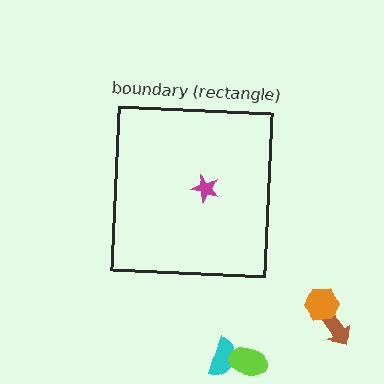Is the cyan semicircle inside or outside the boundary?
Outside.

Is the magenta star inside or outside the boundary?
Inside.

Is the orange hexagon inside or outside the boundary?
Outside.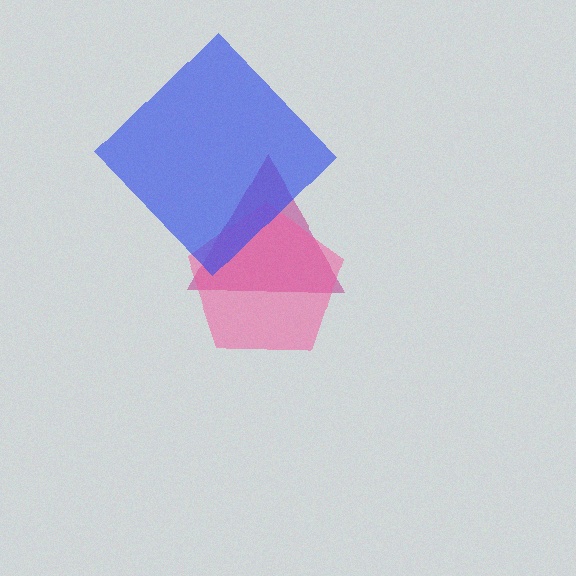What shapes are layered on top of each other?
The layered shapes are: a magenta triangle, a pink pentagon, a blue diamond.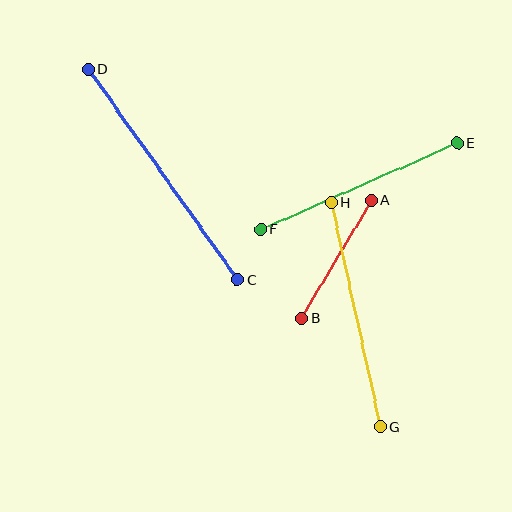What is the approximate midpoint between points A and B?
The midpoint is at approximately (337, 259) pixels.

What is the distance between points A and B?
The distance is approximately 136 pixels.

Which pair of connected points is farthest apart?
Points C and D are farthest apart.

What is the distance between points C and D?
The distance is approximately 257 pixels.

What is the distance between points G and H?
The distance is approximately 229 pixels.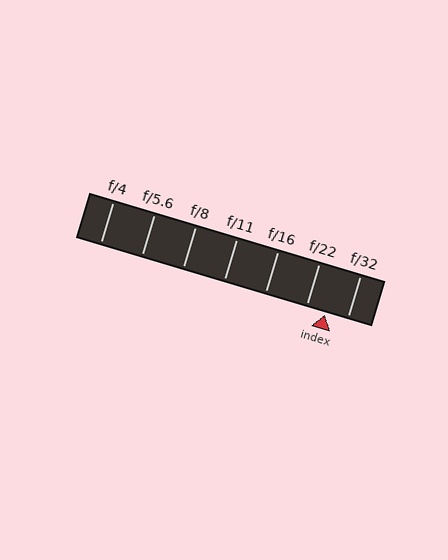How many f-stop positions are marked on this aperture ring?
There are 7 f-stop positions marked.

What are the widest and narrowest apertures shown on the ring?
The widest aperture shown is f/4 and the narrowest is f/32.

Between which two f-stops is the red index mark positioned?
The index mark is between f/22 and f/32.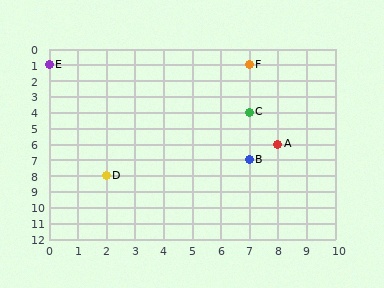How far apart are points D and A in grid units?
Points D and A are 6 columns and 2 rows apart (about 6.3 grid units diagonally).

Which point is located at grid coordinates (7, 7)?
Point B is at (7, 7).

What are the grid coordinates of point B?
Point B is at grid coordinates (7, 7).